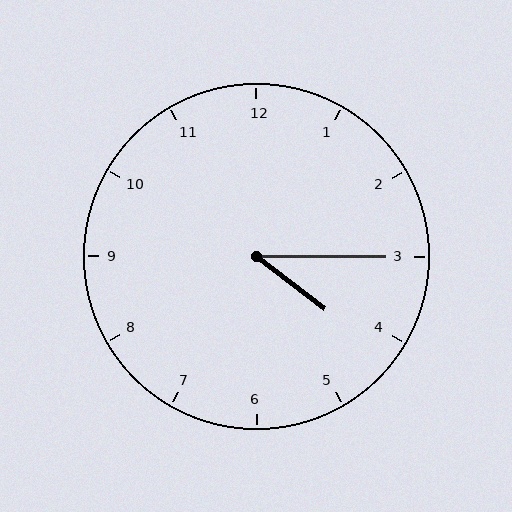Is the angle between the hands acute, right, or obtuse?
It is acute.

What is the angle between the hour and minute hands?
Approximately 38 degrees.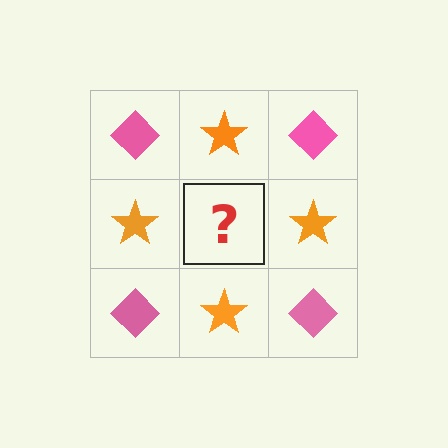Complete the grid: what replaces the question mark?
The question mark should be replaced with a pink diamond.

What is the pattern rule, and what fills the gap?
The rule is that it alternates pink diamond and orange star in a checkerboard pattern. The gap should be filled with a pink diamond.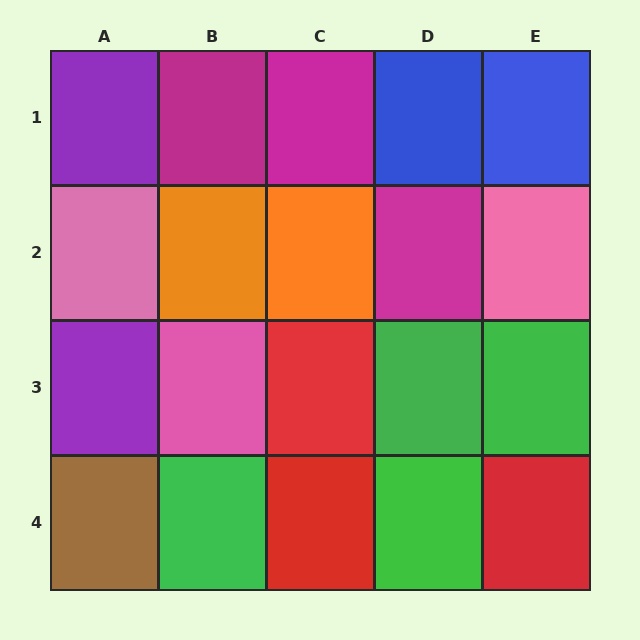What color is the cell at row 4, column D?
Green.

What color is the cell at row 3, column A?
Purple.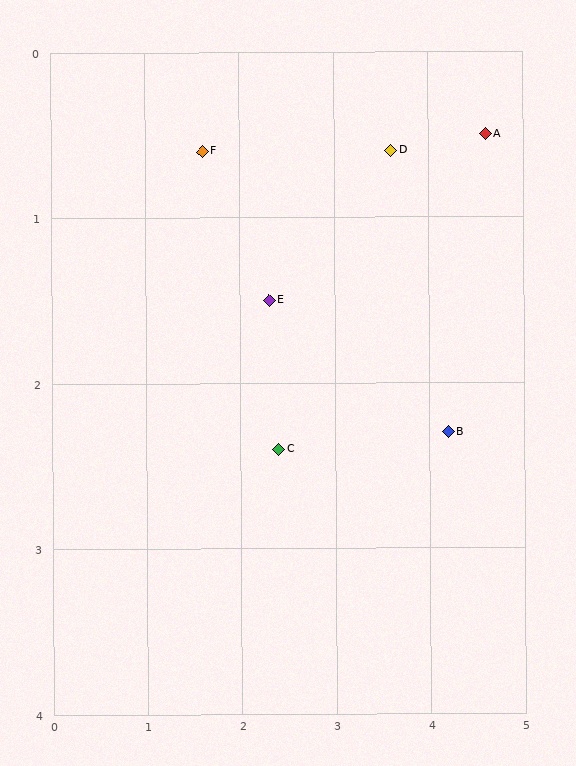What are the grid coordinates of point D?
Point D is at approximately (3.6, 0.6).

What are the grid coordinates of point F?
Point F is at approximately (1.6, 0.6).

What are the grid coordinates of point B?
Point B is at approximately (4.2, 2.3).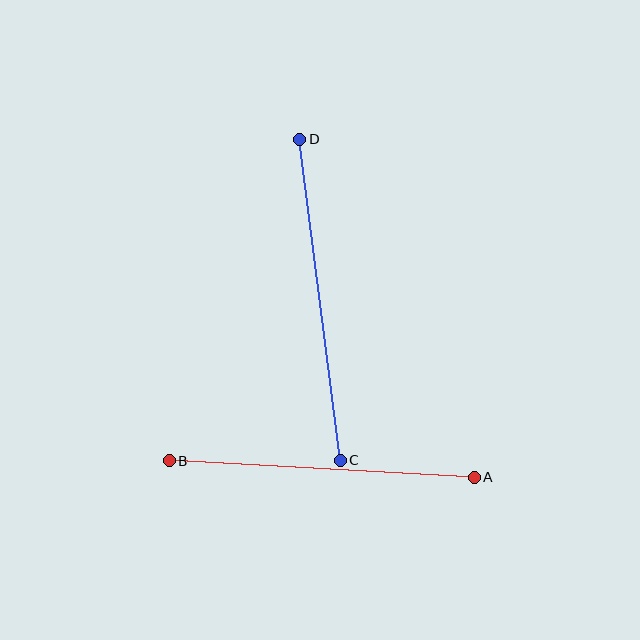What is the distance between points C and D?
The distance is approximately 324 pixels.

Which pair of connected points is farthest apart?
Points C and D are farthest apart.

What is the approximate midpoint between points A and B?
The midpoint is at approximately (322, 469) pixels.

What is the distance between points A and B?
The distance is approximately 306 pixels.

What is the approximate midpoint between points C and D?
The midpoint is at approximately (320, 300) pixels.